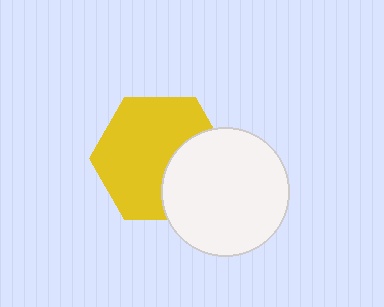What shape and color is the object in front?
The object in front is a white circle.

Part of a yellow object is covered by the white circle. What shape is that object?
It is a hexagon.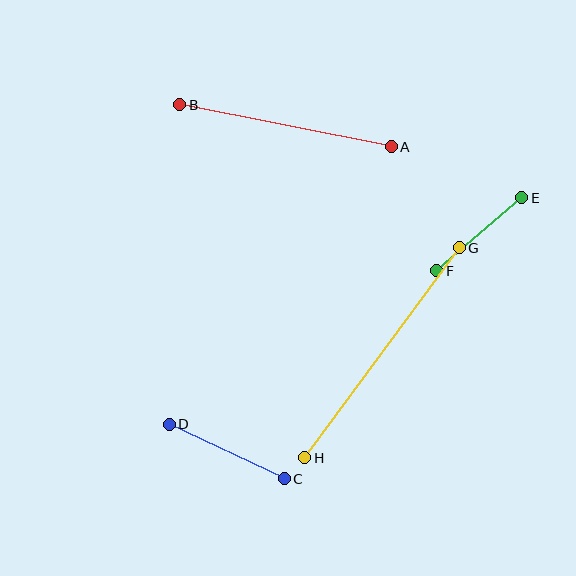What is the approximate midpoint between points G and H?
The midpoint is at approximately (382, 353) pixels.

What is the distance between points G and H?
The distance is approximately 261 pixels.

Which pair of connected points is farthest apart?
Points G and H are farthest apart.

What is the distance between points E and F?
The distance is approximately 112 pixels.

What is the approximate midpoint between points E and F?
The midpoint is at approximately (479, 234) pixels.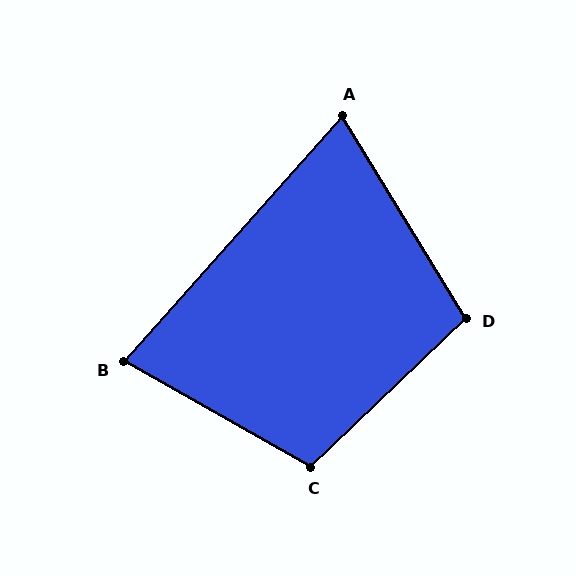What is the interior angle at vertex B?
Approximately 78 degrees (acute).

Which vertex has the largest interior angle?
C, at approximately 107 degrees.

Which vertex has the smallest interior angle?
A, at approximately 73 degrees.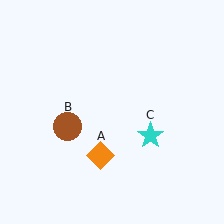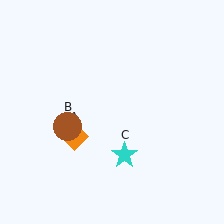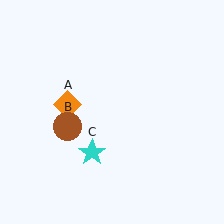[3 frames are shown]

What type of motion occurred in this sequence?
The orange diamond (object A), cyan star (object C) rotated clockwise around the center of the scene.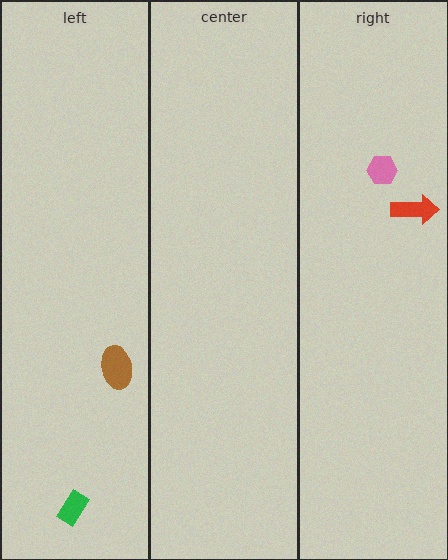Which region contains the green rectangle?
The left region.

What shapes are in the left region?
The brown ellipse, the green rectangle.